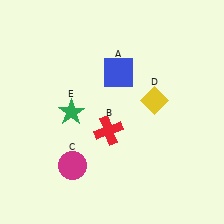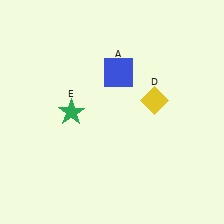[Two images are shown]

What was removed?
The magenta circle (C), the red cross (B) were removed in Image 2.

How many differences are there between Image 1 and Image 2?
There are 2 differences between the two images.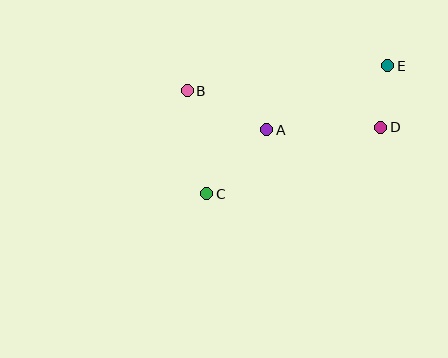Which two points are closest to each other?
Points D and E are closest to each other.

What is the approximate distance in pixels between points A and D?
The distance between A and D is approximately 114 pixels.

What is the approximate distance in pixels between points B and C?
The distance between B and C is approximately 105 pixels.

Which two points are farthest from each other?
Points C and E are farthest from each other.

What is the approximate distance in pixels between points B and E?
The distance between B and E is approximately 202 pixels.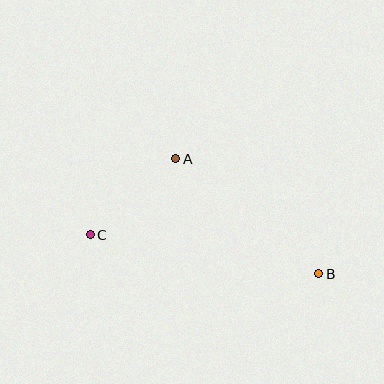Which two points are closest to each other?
Points A and C are closest to each other.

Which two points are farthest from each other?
Points B and C are farthest from each other.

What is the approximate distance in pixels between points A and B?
The distance between A and B is approximately 183 pixels.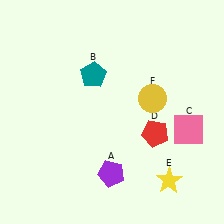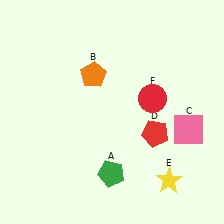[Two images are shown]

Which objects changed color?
A changed from purple to green. B changed from teal to orange. F changed from yellow to red.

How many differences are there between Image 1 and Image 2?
There are 3 differences between the two images.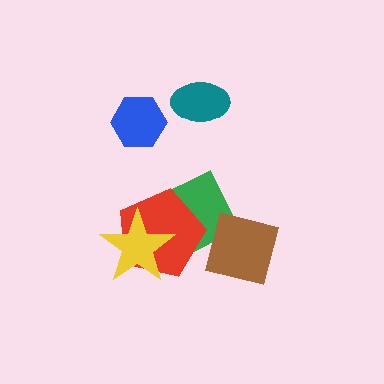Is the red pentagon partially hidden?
Yes, it is partially covered by another shape.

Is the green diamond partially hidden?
Yes, it is partially covered by another shape.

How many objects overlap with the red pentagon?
2 objects overlap with the red pentagon.